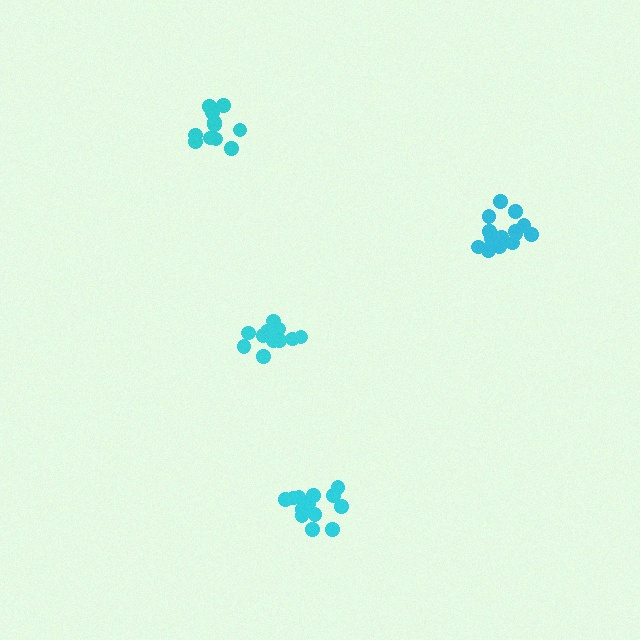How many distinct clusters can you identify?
There are 4 distinct clusters.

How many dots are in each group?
Group 1: 16 dots, Group 2: 13 dots, Group 3: 11 dots, Group 4: 11 dots (51 total).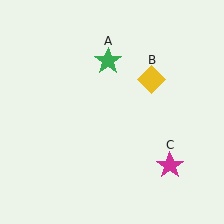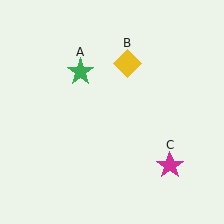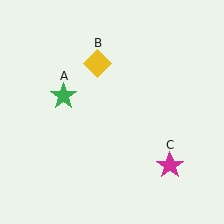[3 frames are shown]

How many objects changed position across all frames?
2 objects changed position: green star (object A), yellow diamond (object B).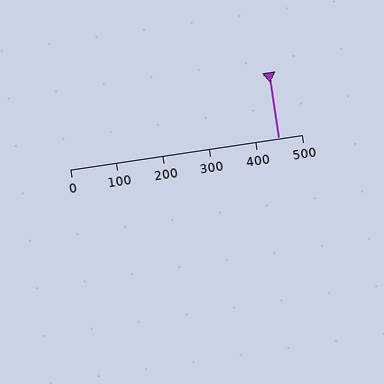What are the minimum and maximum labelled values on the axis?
The axis runs from 0 to 500.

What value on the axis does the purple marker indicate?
The marker indicates approximately 450.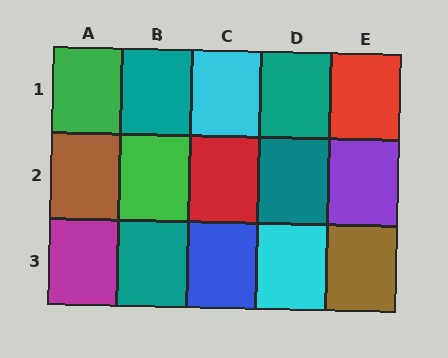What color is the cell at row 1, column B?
Teal.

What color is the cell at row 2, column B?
Green.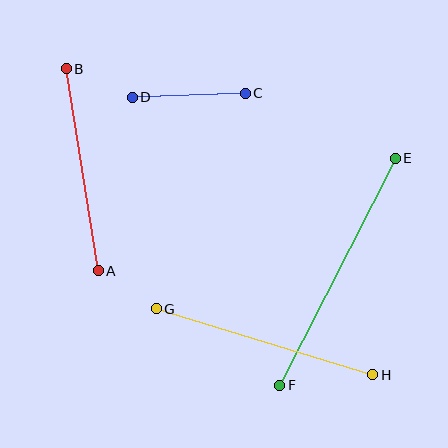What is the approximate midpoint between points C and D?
The midpoint is at approximately (189, 95) pixels.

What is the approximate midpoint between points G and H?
The midpoint is at approximately (265, 342) pixels.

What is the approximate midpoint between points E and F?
The midpoint is at approximately (338, 272) pixels.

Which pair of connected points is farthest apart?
Points E and F are farthest apart.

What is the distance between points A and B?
The distance is approximately 204 pixels.